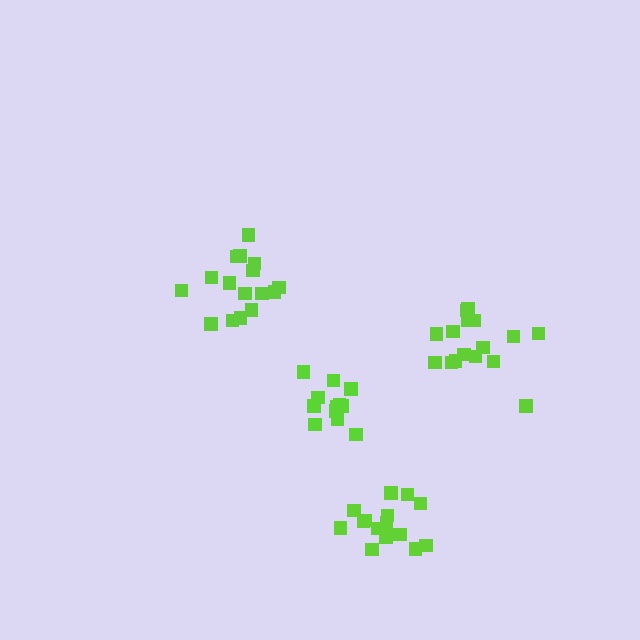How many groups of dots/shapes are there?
There are 4 groups.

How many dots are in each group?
Group 1: 16 dots, Group 2: 13 dots, Group 3: 15 dots, Group 4: 16 dots (60 total).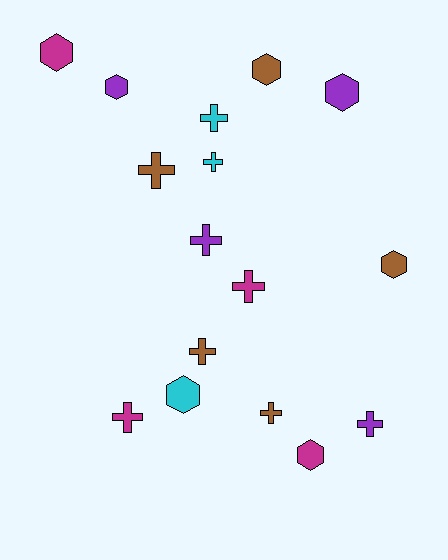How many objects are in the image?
There are 16 objects.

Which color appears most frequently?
Brown, with 5 objects.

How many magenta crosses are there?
There are 2 magenta crosses.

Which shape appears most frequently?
Cross, with 9 objects.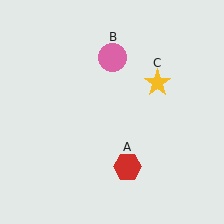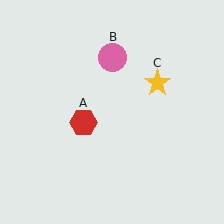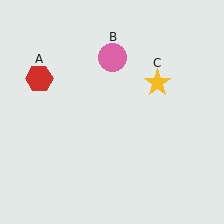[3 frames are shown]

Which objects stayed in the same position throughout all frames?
Pink circle (object B) and yellow star (object C) remained stationary.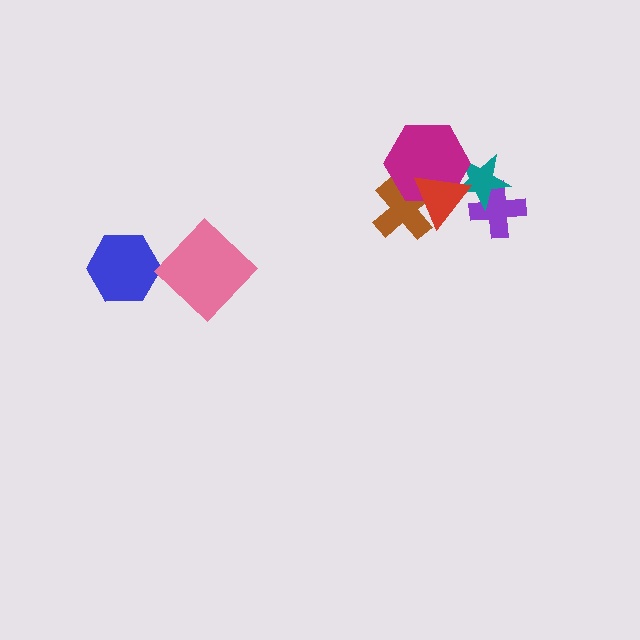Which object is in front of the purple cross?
The teal star is in front of the purple cross.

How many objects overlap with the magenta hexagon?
3 objects overlap with the magenta hexagon.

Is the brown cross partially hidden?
Yes, it is partially covered by another shape.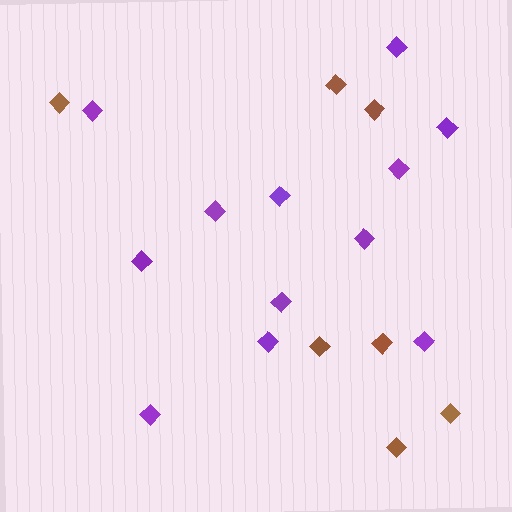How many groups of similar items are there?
There are 2 groups: one group of brown diamonds (7) and one group of purple diamonds (12).